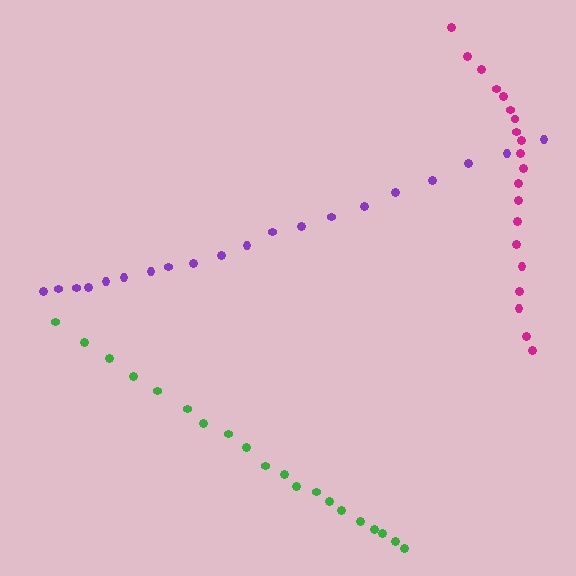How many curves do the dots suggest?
There are 3 distinct paths.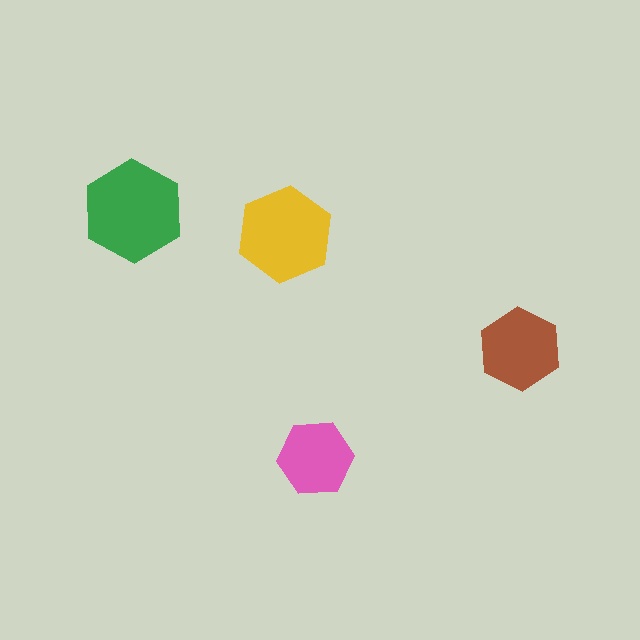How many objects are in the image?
There are 4 objects in the image.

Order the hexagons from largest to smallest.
the green one, the yellow one, the brown one, the pink one.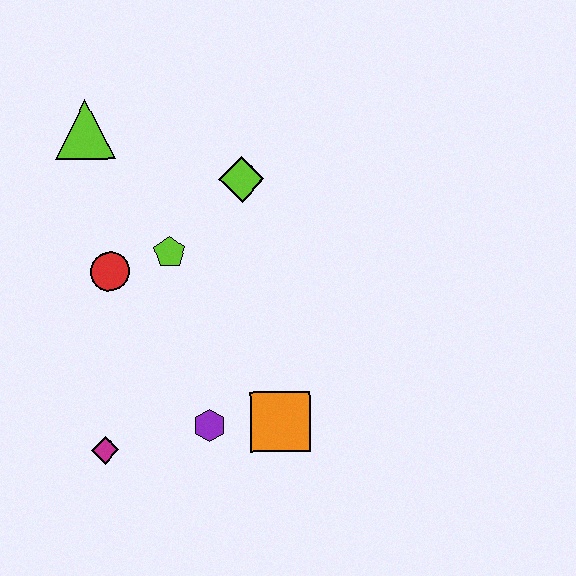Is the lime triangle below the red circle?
No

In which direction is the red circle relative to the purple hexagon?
The red circle is above the purple hexagon.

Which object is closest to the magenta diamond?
The purple hexagon is closest to the magenta diamond.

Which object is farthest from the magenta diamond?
The lime triangle is farthest from the magenta diamond.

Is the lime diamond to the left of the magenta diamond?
No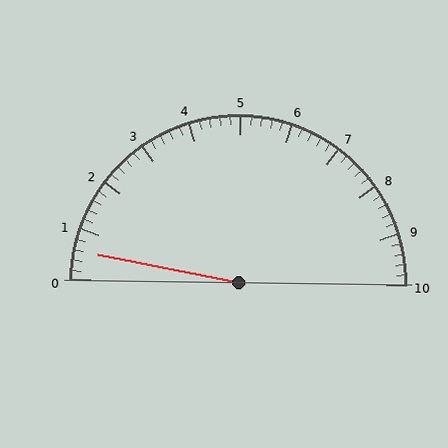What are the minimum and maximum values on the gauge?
The gauge ranges from 0 to 10.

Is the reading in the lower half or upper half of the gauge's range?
The reading is in the lower half of the range (0 to 10).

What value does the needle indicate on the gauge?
The needle indicates approximately 0.6.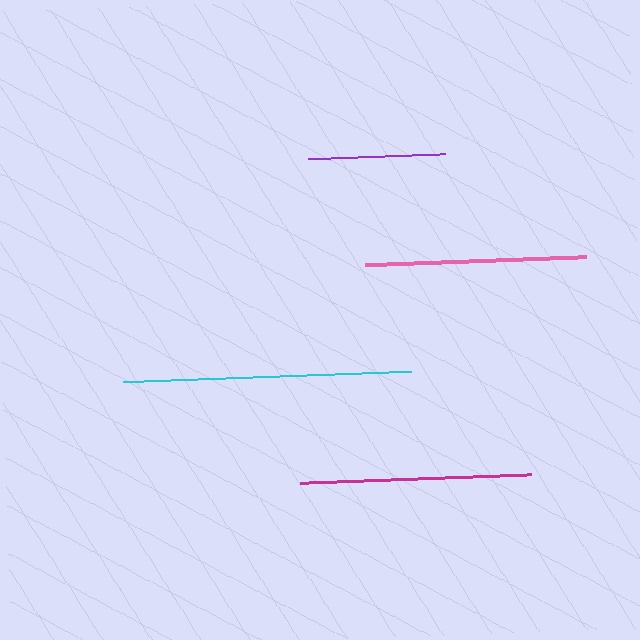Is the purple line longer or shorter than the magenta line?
The magenta line is longer than the purple line.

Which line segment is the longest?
The cyan line is the longest at approximately 287 pixels.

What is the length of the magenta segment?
The magenta segment is approximately 232 pixels long.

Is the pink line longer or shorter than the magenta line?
The magenta line is longer than the pink line.